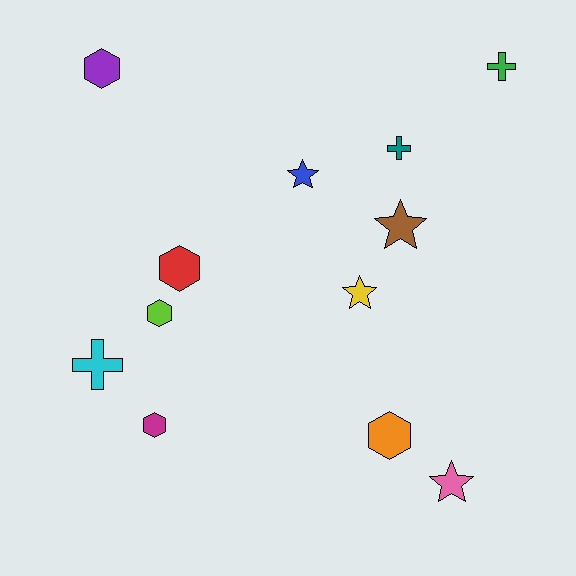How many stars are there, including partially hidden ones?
There are 4 stars.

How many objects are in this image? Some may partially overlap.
There are 12 objects.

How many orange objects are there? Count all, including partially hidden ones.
There is 1 orange object.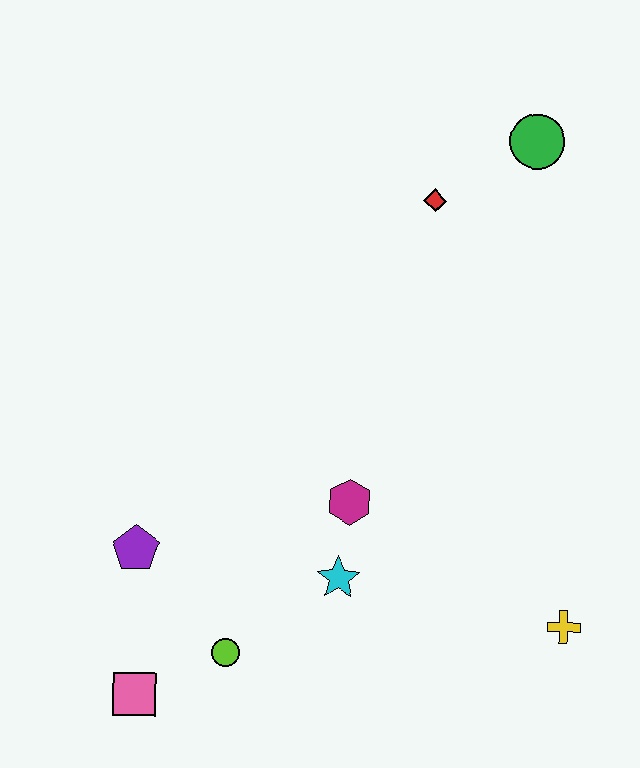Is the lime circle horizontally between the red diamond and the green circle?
No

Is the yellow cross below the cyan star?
Yes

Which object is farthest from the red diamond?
The pink square is farthest from the red diamond.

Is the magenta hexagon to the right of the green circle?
No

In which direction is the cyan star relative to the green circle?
The cyan star is below the green circle.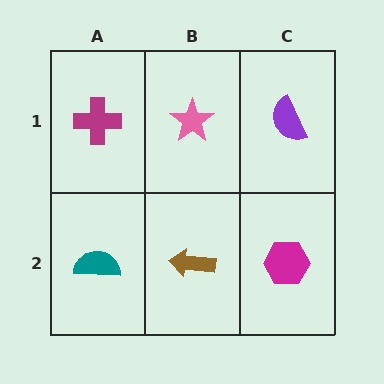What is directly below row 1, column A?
A teal semicircle.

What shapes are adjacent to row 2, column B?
A pink star (row 1, column B), a teal semicircle (row 2, column A), a magenta hexagon (row 2, column C).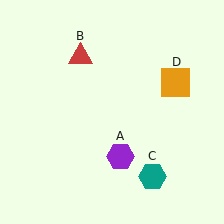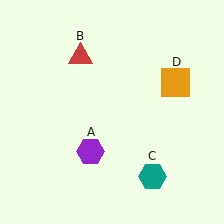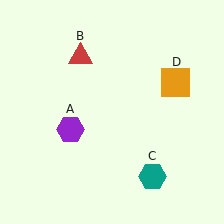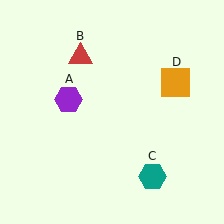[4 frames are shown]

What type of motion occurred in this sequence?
The purple hexagon (object A) rotated clockwise around the center of the scene.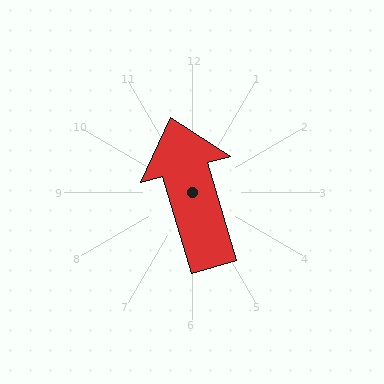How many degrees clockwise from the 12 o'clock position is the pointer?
Approximately 344 degrees.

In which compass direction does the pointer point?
North.